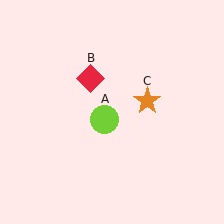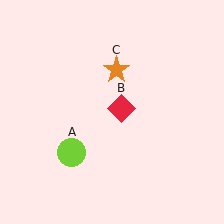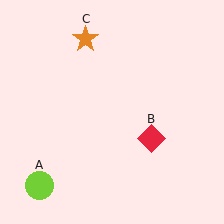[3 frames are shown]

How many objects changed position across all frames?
3 objects changed position: lime circle (object A), red diamond (object B), orange star (object C).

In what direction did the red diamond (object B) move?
The red diamond (object B) moved down and to the right.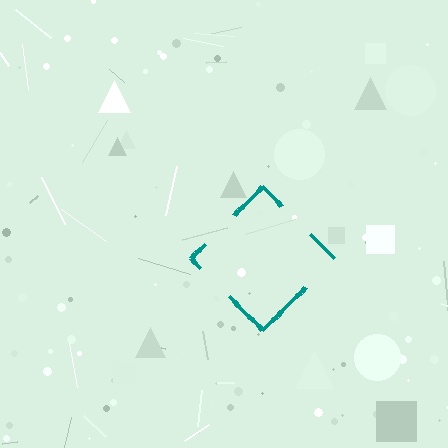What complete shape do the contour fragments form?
The contour fragments form a diamond.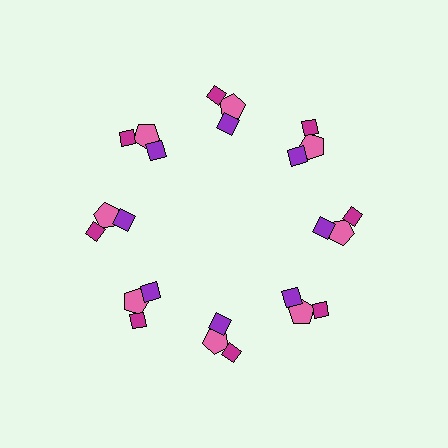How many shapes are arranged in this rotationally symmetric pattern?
There are 24 shapes, arranged in 8 groups of 3.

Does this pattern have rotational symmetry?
Yes, this pattern has 8-fold rotational symmetry. It looks the same after rotating 45 degrees around the center.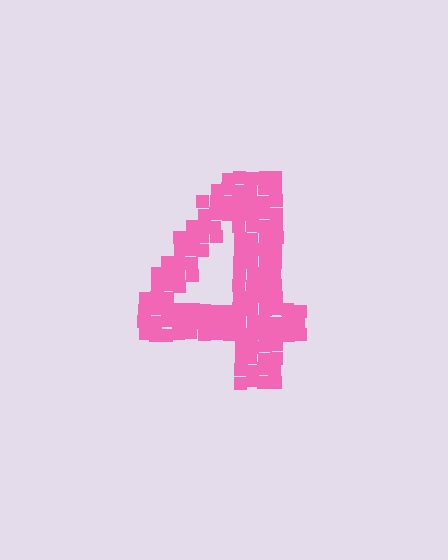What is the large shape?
The large shape is the digit 4.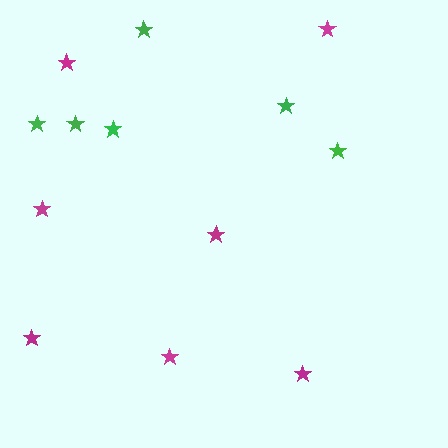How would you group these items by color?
There are 2 groups: one group of magenta stars (7) and one group of green stars (6).